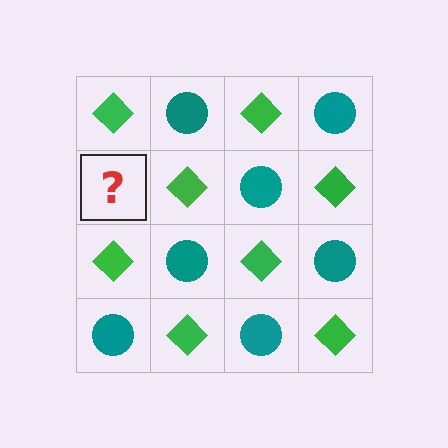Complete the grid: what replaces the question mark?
The question mark should be replaced with a teal circle.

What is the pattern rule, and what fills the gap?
The rule is that it alternates green diamond and teal circle in a checkerboard pattern. The gap should be filled with a teal circle.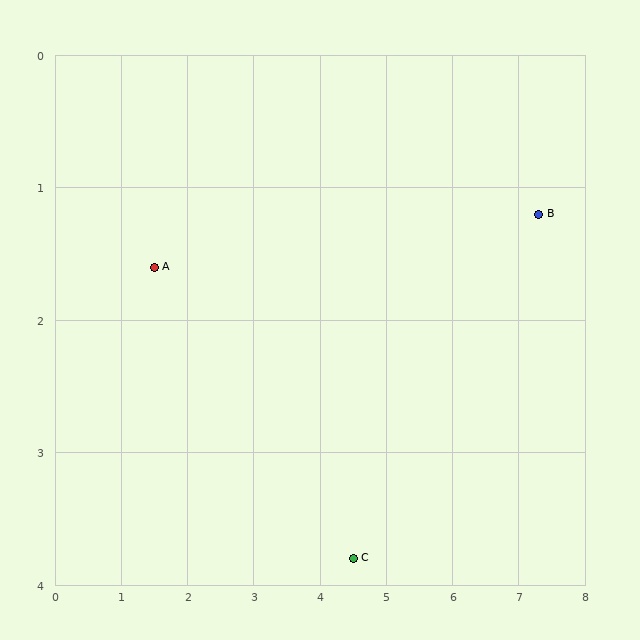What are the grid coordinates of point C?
Point C is at approximately (4.5, 3.8).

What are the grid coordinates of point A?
Point A is at approximately (1.5, 1.6).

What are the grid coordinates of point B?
Point B is at approximately (7.3, 1.2).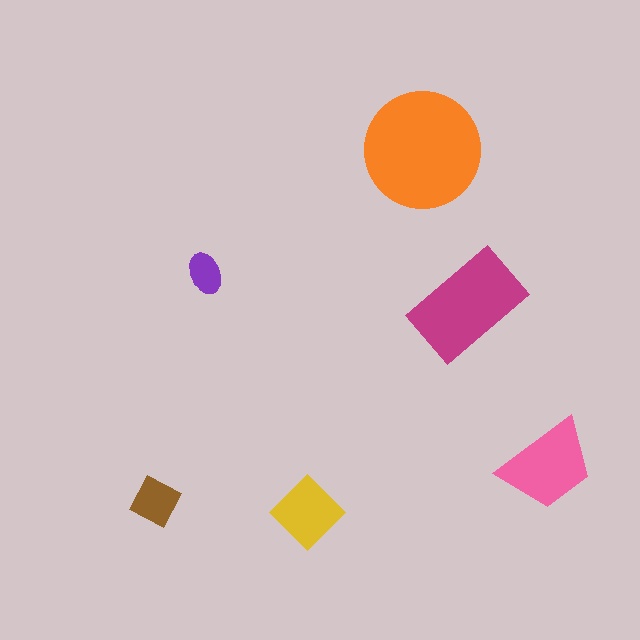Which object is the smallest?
The purple ellipse.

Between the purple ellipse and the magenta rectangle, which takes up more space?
The magenta rectangle.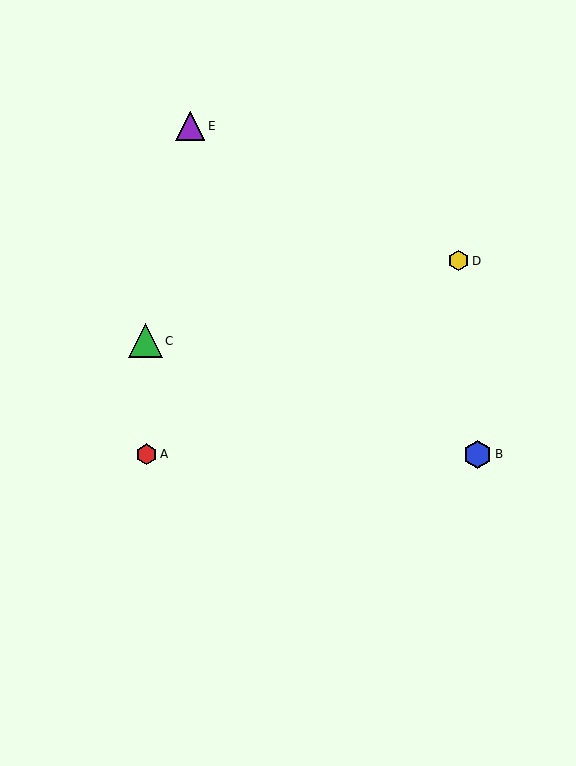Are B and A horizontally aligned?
Yes, both are at y≈454.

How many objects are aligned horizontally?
2 objects (A, B) are aligned horizontally.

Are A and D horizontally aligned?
No, A is at y≈454 and D is at y≈261.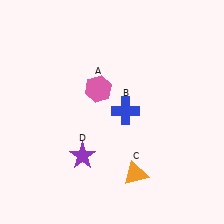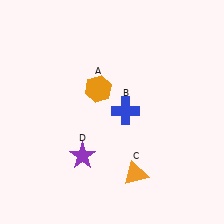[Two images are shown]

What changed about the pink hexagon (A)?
In Image 1, A is pink. In Image 2, it changed to orange.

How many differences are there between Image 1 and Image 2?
There is 1 difference between the two images.